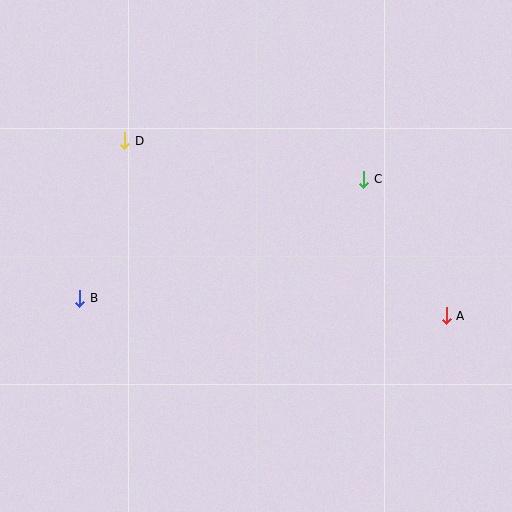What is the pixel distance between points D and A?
The distance between D and A is 366 pixels.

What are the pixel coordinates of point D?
Point D is at (125, 141).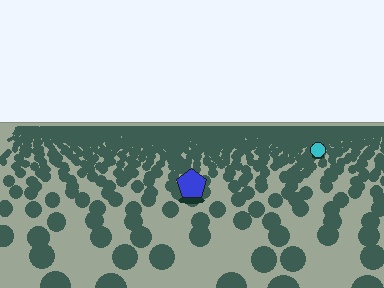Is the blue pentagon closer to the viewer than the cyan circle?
Yes. The blue pentagon is closer — you can tell from the texture gradient: the ground texture is coarser near it.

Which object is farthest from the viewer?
The cyan circle is farthest from the viewer. It appears smaller and the ground texture around it is denser.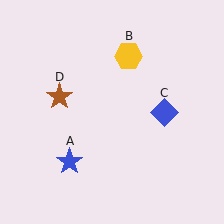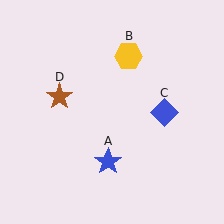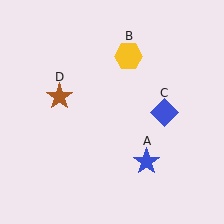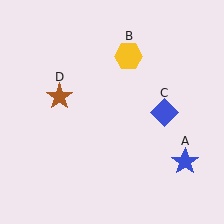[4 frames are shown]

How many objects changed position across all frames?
1 object changed position: blue star (object A).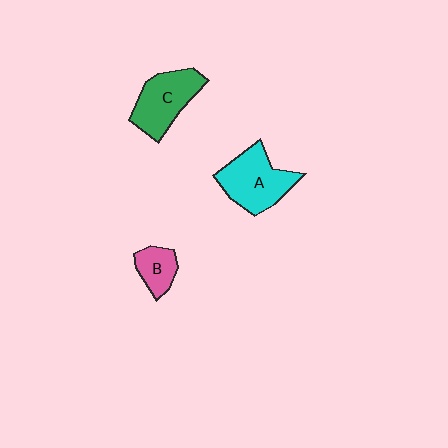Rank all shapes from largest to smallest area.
From largest to smallest: A (cyan), C (green), B (pink).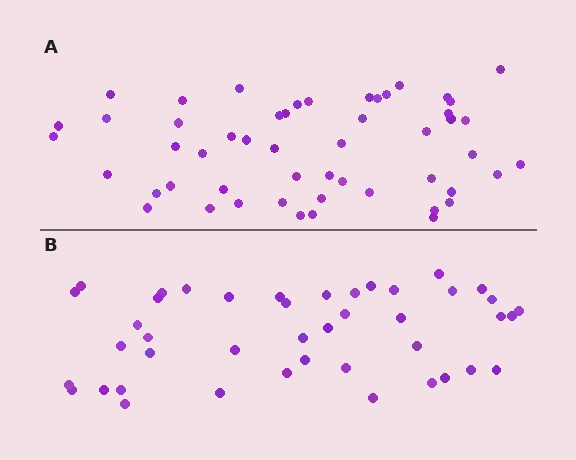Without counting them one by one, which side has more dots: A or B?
Region A (the top region) has more dots.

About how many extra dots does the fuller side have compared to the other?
Region A has roughly 8 or so more dots than region B.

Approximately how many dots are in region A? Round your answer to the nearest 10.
About 50 dots. (The exact count is 52, which rounds to 50.)